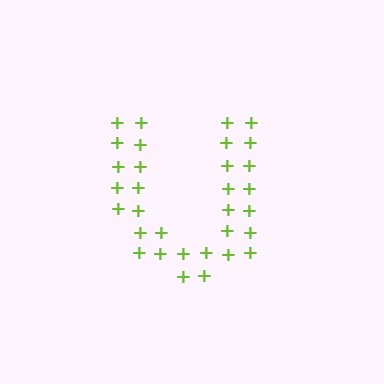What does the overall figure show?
The overall figure shows the letter U.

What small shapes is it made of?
It is made of small plus signs.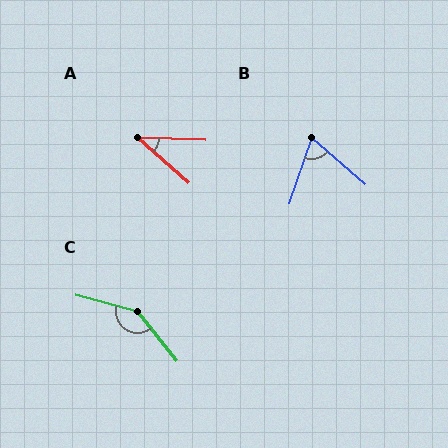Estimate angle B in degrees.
Approximately 68 degrees.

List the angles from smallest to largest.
A (39°), B (68°), C (143°).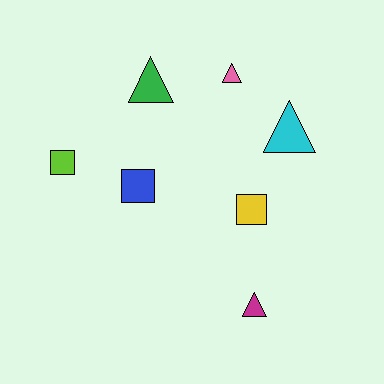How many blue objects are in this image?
There is 1 blue object.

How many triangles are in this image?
There are 4 triangles.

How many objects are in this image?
There are 7 objects.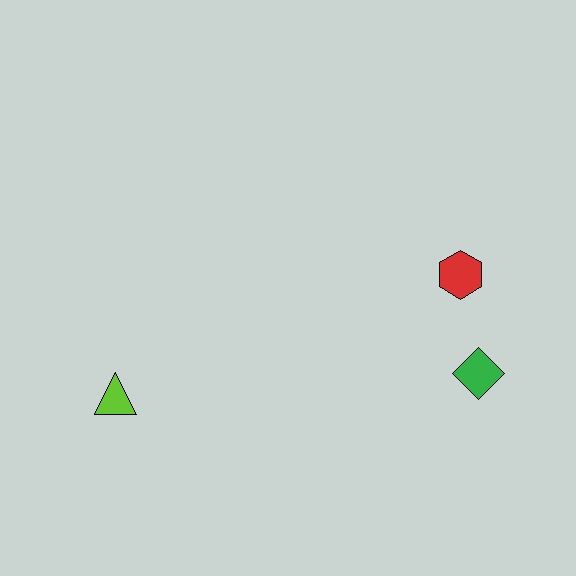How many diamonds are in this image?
There is 1 diamond.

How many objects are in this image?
There are 3 objects.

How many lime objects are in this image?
There is 1 lime object.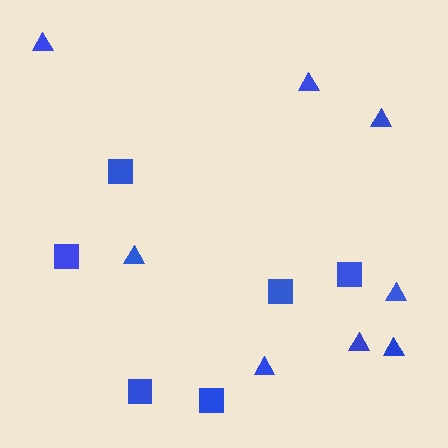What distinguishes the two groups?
There are 2 groups: one group of squares (6) and one group of triangles (8).